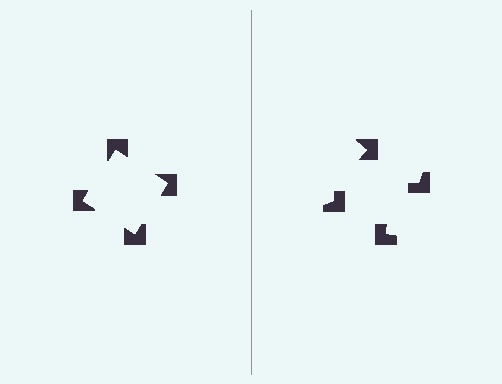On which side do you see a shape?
An illusory square appears on the left side. On the right side the wedge cuts are rotated, so no coherent shape forms.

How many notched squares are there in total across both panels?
8 — 4 on each side.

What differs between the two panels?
The notched squares are positioned identically on both sides; only the wedge orientations differ. On the left they align to a square; on the right they are misaligned.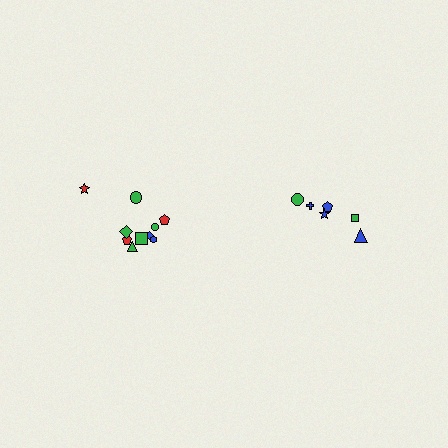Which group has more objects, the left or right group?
The left group.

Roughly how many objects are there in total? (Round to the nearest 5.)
Roughly 15 objects in total.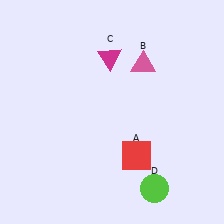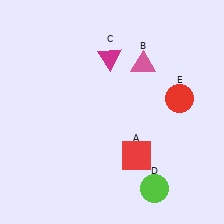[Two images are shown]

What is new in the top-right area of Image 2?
A red circle (E) was added in the top-right area of Image 2.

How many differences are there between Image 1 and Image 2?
There is 1 difference between the two images.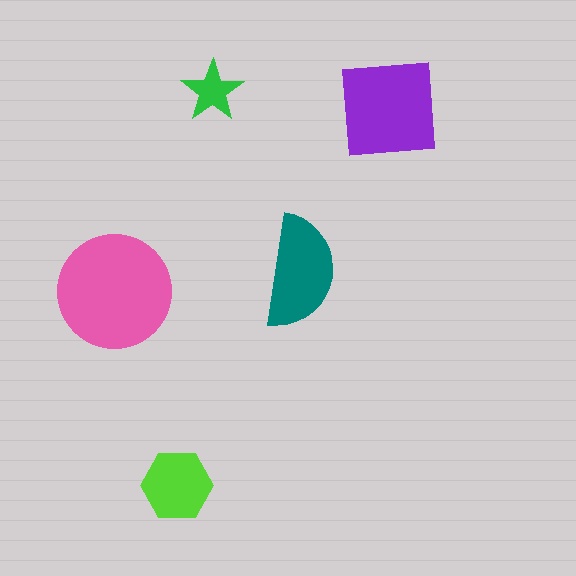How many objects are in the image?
There are 5 objects in the image.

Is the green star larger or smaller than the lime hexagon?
Smaller.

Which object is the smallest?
The green star.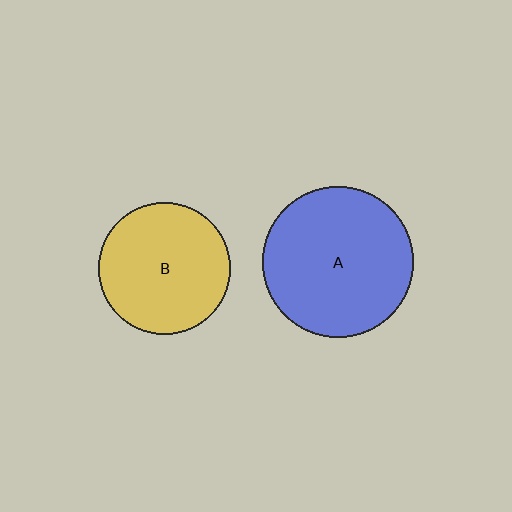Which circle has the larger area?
Circle A (blue).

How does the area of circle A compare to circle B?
Approximately 1.3 times.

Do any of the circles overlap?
No, none of the circles overlap.